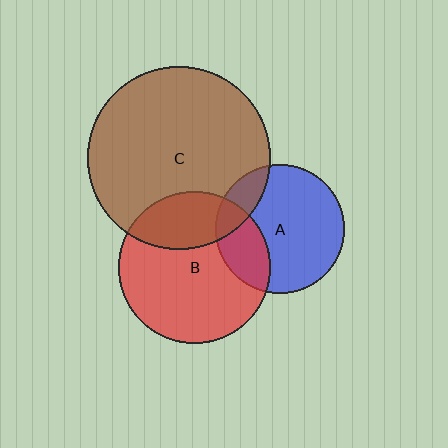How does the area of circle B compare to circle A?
Approximately 1.4 times.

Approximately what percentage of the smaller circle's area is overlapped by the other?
Approximately 25%.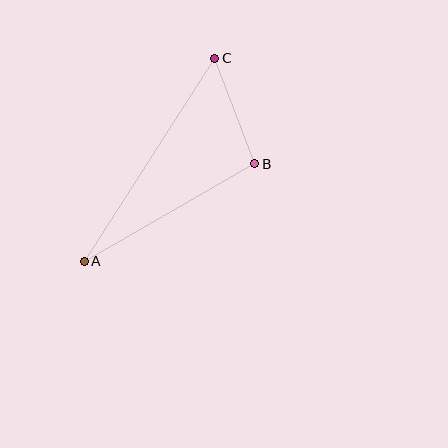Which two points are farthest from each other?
Points A and C are farthest from each other.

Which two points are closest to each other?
Points B and C are closest to each other.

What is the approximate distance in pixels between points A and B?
The distance between A and B is approximately 197 pixels.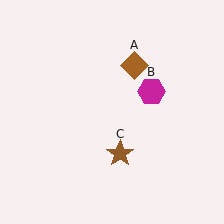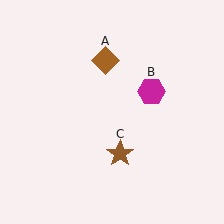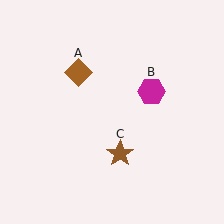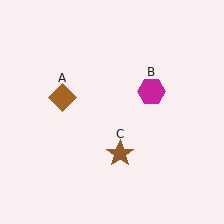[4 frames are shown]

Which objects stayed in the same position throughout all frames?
Magenta hexagon (object B) and brown star (object C) remained stationary.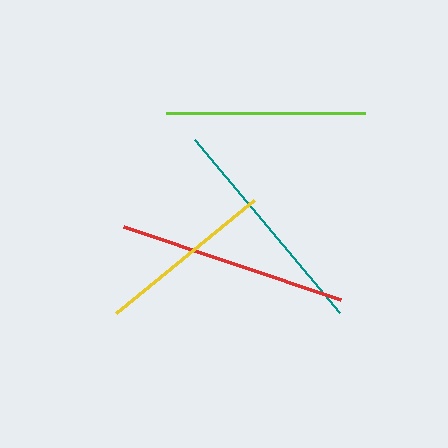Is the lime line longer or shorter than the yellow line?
The lime line is longer than the yellow line.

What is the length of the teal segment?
The teal segment is approximately 225 pixels long.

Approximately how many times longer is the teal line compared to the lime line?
The teal line is approximately 1.1 times the length of the lime line.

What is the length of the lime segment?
The lime segment is approximately 199 pixels long.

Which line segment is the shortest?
The yellow line is the shortest at approximately 178 pixels.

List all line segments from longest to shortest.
From longest to shortest: red, teal, lime, yellow.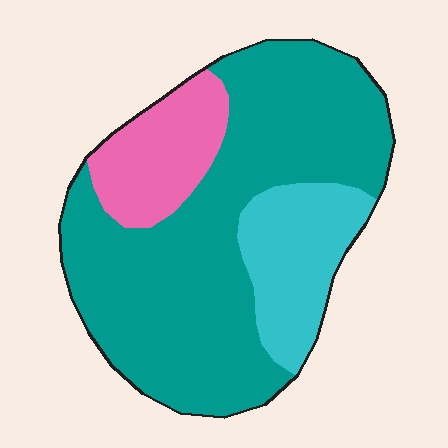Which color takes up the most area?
Teal, at roughly 65%.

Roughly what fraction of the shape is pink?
Pink takes up less than a sixth of the shape.